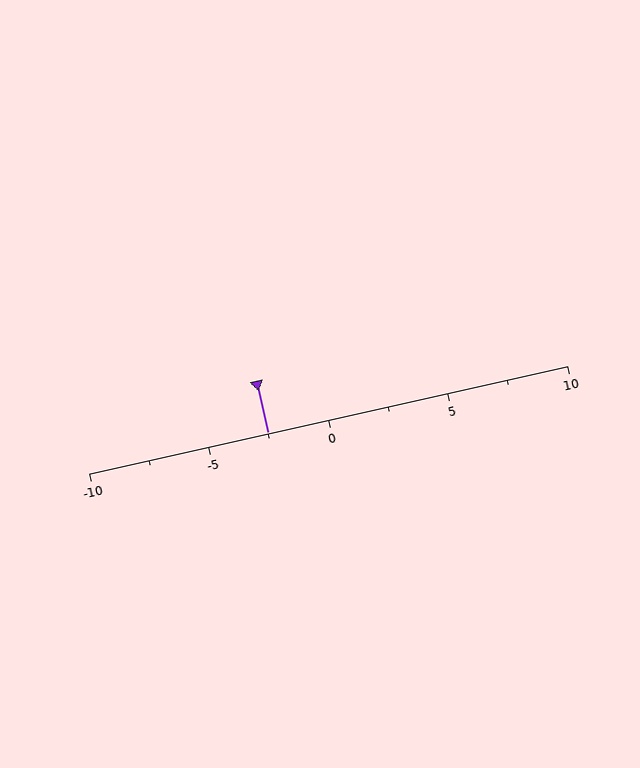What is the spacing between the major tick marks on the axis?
The major ticks are spaced 5 apart.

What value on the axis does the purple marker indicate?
The marker indicates approximately -2.5.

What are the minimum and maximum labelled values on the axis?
The axis runs from -10 to 10.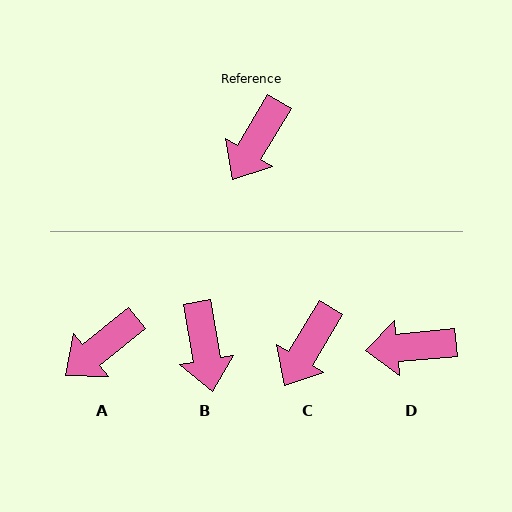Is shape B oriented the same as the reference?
No, it is off by about 41 degrees.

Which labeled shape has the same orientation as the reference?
C.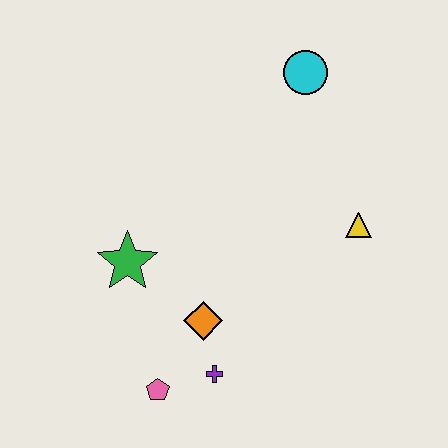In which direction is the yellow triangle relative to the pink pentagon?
The yellow triangle is to the right of the pink pentagon.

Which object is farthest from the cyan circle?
The pink pentagon is farthest from the cyan circle.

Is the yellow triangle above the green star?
Yes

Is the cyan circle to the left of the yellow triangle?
Yes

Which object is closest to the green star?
The orange diamond is closest to the green star.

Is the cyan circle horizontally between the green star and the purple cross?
No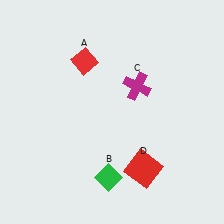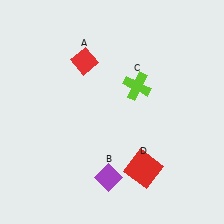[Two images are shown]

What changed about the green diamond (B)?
In Image 1, B is green. In Image 2, it changed to purple.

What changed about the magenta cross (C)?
In Image 1, C is magenta. In Image 2, it changed to lime.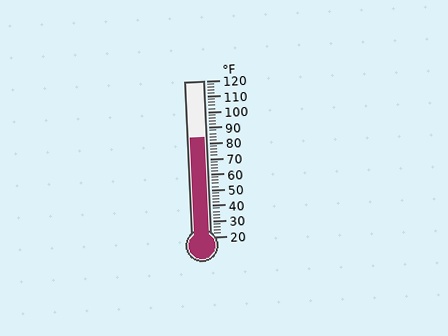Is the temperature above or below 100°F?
The temperature is below 100°F.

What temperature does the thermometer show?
The thermometer shows approximately 84°F.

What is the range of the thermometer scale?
The thermometer scale ranges from 20°F to 120°F.